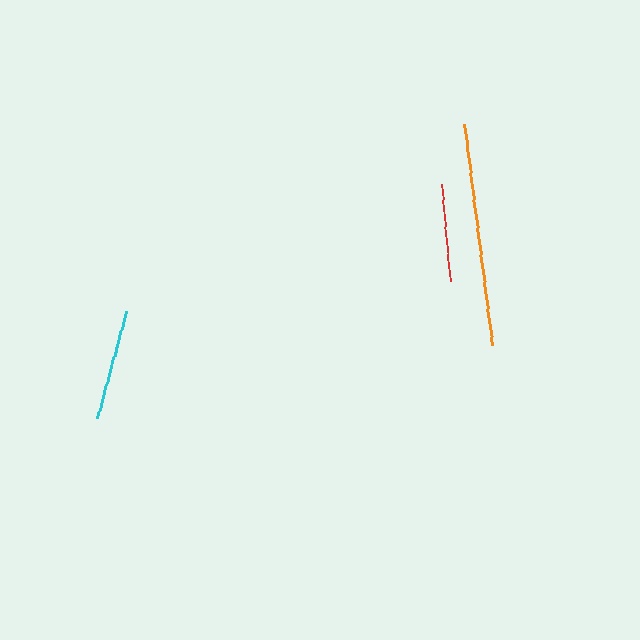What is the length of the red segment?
The red segment is approximately 97 pixels long.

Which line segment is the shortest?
The red line is the shortest at approximately 97 pixels.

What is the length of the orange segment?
The orange segment is approximately 222 pixels long.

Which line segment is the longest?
The orange line is the longest at approximately 222 pixels.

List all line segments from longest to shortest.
From longest to shortest: orange, cyan, red.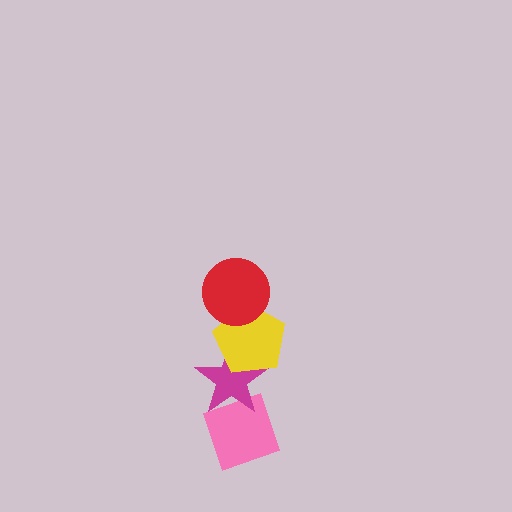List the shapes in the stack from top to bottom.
From top to bottom: the red circle, the yellow pentagon, the magenta star, the pink diamond.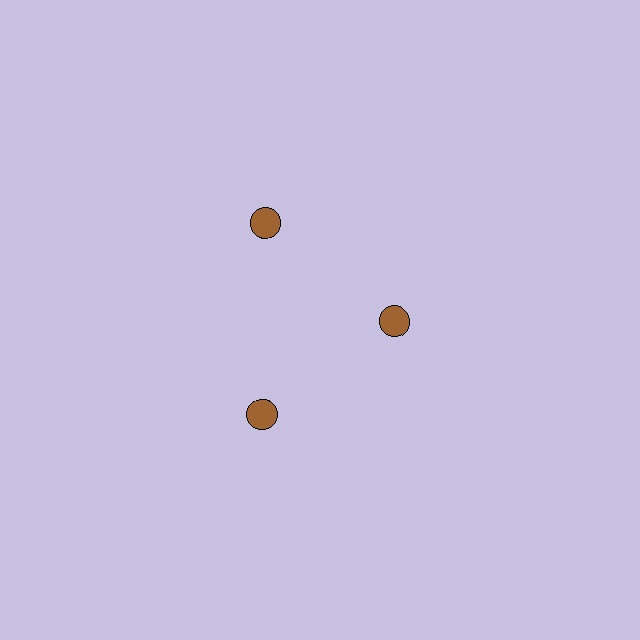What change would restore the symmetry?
The symmetry would be restored by moving it outward, back onto the ring so that all 3 circles sit at equal angles and equal distance from the center.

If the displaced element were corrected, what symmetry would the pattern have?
It would have 3-fold rotational symmetry — the pattern would map onto itself every 120 degrees.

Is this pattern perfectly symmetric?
No. The 3 brown circles are arranged in a ring, but one element near the 3 o'clock position is pulled inward toward the center, breaking the 3-fold rotational symmetry.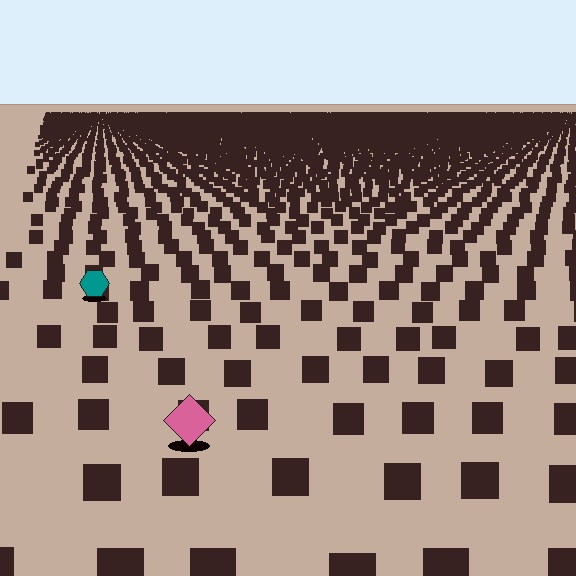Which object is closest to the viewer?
The pink diamond is closest. The texture marks near it are larger and more spread out.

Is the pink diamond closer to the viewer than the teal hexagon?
Yes. The pink diamond is closer — you can tell from the texture gradient: the ground texture is coarser near it.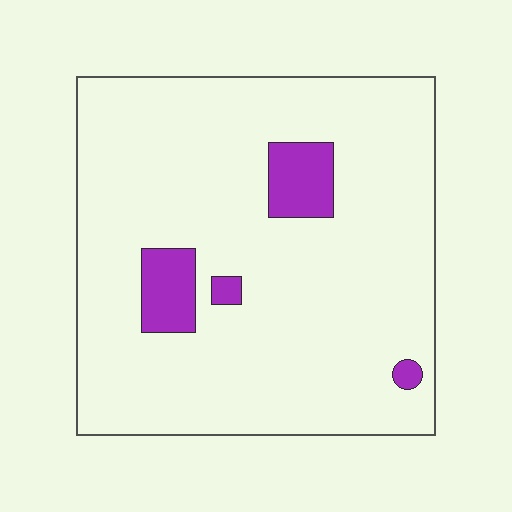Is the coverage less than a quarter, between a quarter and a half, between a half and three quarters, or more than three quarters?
Less than a quarter.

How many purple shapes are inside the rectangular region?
4.